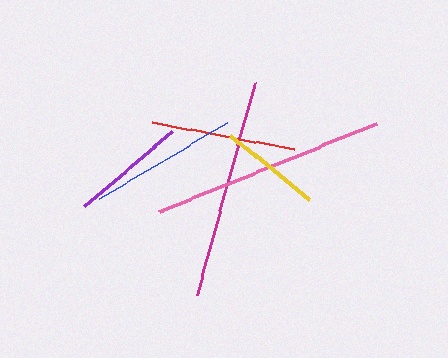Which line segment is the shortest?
The yellow line is the shortest at approximately 102 pixels.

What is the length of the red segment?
The red segment is approximately 144 pixels long.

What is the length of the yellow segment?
The yellow segment is approximately 102 pixels long.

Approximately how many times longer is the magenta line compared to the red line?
The magenta line is approximately 1.5 times the length of the red line.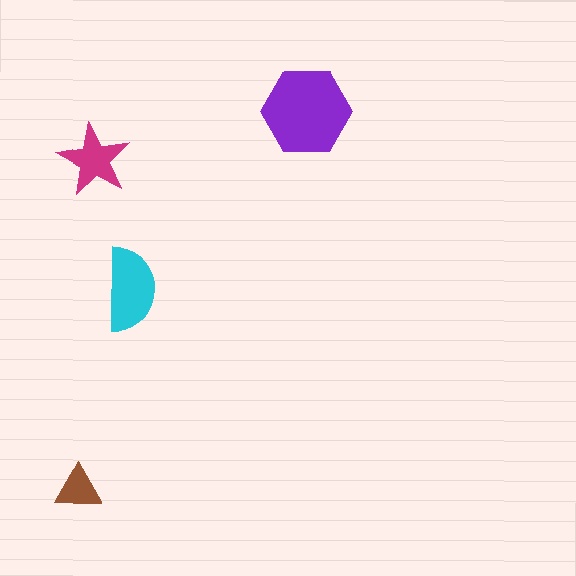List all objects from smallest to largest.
The brown triangle, the magenta star, the cyan semicircle, the purple hexagon.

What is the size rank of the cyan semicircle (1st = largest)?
2nd.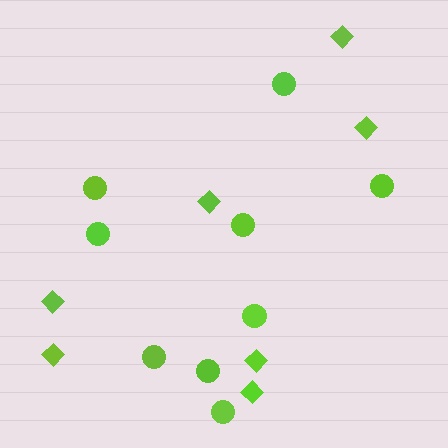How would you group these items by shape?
There are 2 groups: one group of diamonds (7) and one group of circles (9).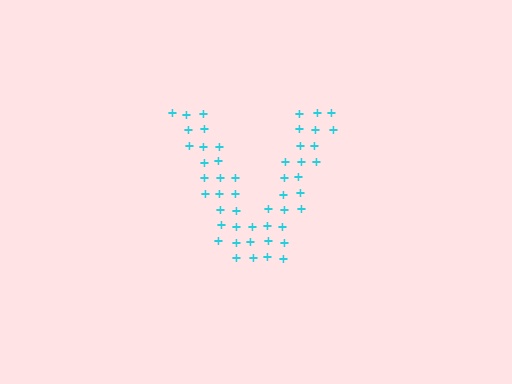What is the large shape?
The large shape is the letter V.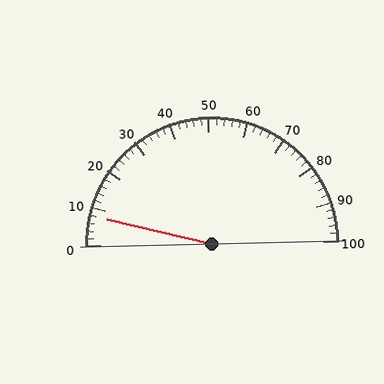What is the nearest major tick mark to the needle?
The nearest major tick mark is 10.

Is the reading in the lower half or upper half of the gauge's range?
The reading is in the lower half of the range (0 to 100).